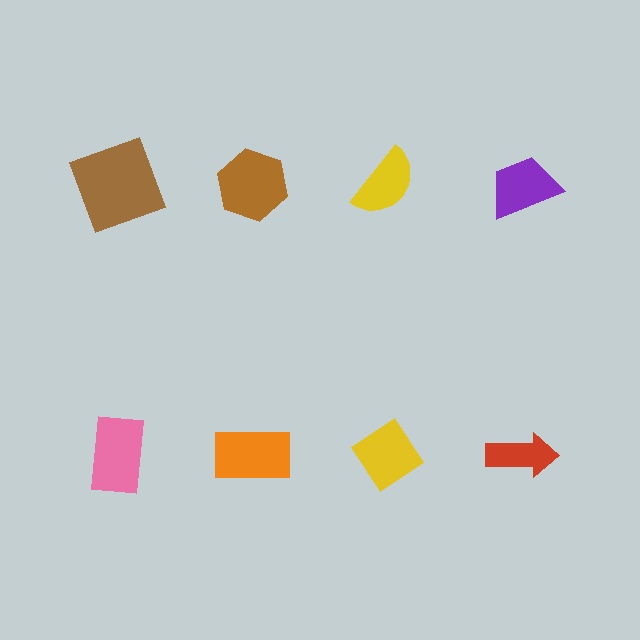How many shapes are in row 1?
4 shapes.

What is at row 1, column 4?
A purple trapezoid.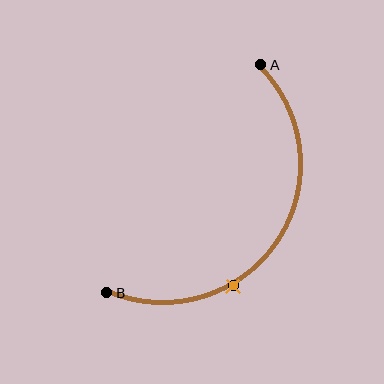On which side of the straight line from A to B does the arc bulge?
The arc bulges below and to the right of the straight line connecting A and B.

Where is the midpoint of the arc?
The arc midpoint is the point on the curve farthest from the straight line joining A and B. It sits below and to the right of that line.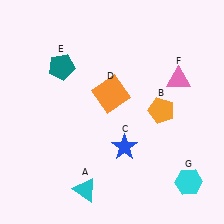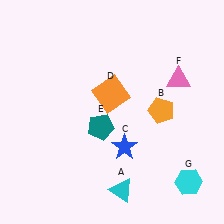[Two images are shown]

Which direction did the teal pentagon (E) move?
The teal pentagon (E) moved down.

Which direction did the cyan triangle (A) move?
The cyan triangle (A) moved right.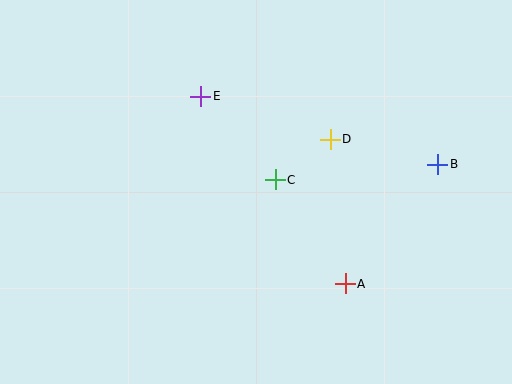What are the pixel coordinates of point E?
Point E is at (201, 96).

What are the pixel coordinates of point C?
Point C is at (275, 180).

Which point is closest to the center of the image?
Point C at (275, 180) is closest to the center.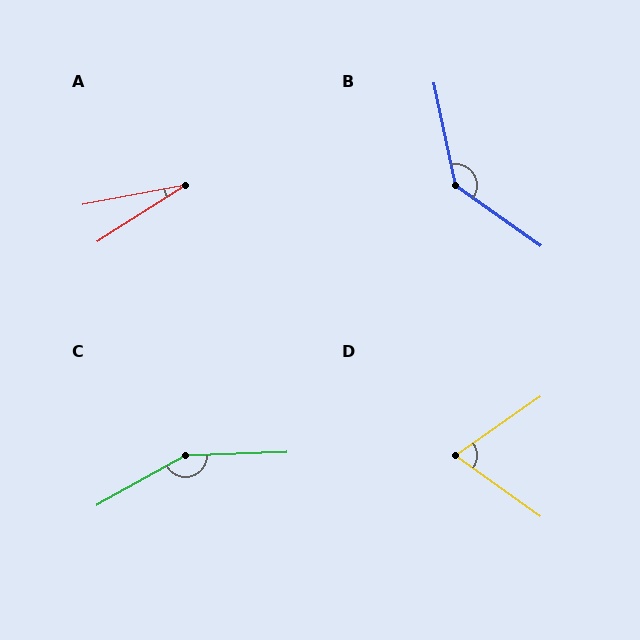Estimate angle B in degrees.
Approximately 137 degrees.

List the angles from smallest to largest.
A (22°), D (70°), B (137°), C (152°).